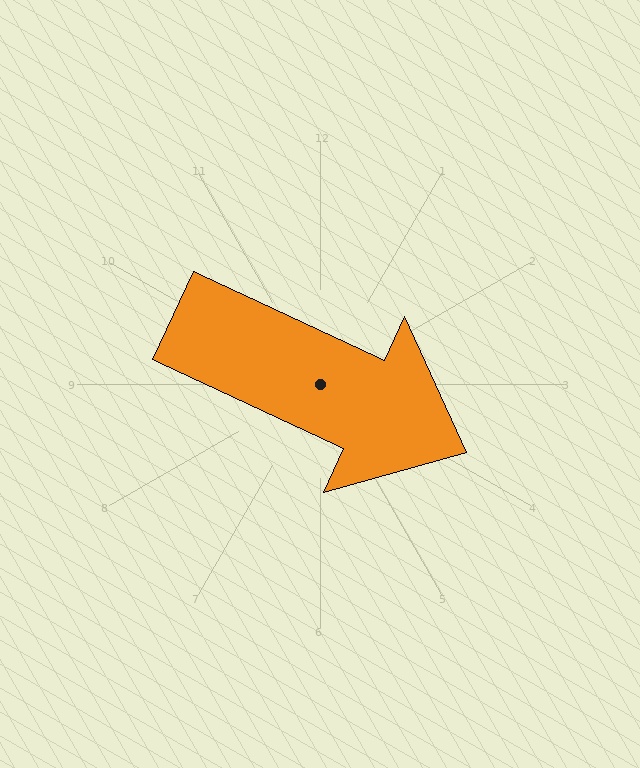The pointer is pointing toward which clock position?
Roughly 4 o'clock.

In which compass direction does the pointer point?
Southeast.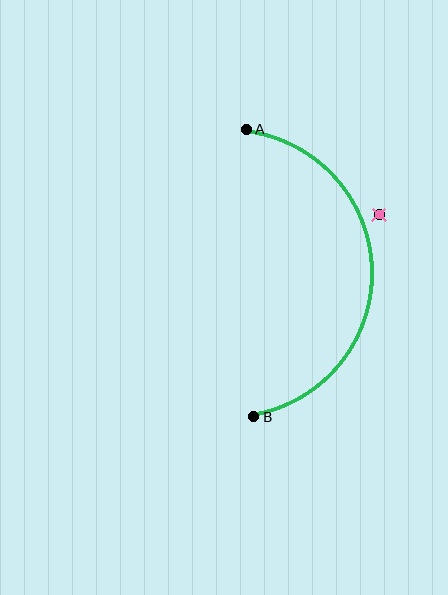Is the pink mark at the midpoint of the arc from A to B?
No — the pink mark does not lie on the arc at all. It sits slightly outside the curve.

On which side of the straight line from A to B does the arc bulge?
The arc bulges to the right of the straight line connecting A and B.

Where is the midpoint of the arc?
The arc midpoint is the point on the curve farthest from the straight line joining A and B. It sits to the right of that line.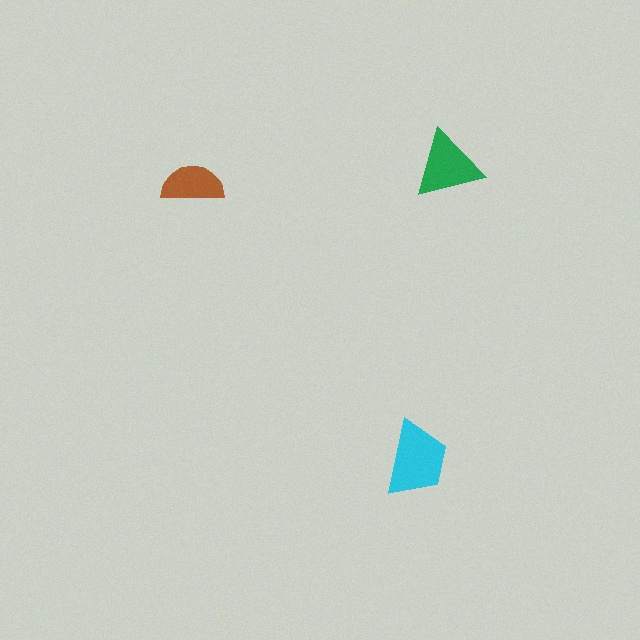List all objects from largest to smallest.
The cyan trapezoid, the green triangle, the brown semicircle.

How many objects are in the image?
There are 3 objects in the image.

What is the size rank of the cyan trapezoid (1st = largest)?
1st.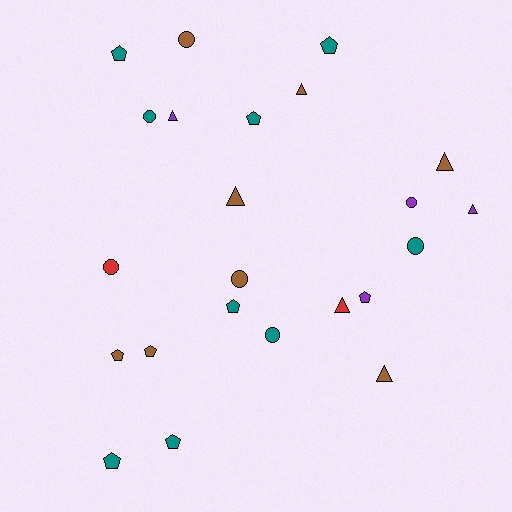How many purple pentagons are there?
There is 1 purple pentagon.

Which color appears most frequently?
Teal, with 9 objects.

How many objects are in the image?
There are 23 objects.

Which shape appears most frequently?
Pentagon, with 9 objects.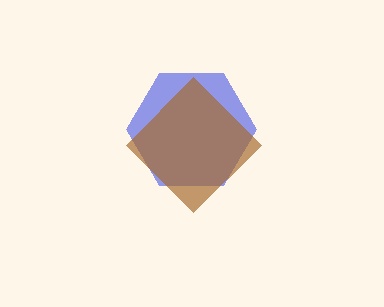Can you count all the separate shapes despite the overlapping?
Yes, there are 2 separate shapes.